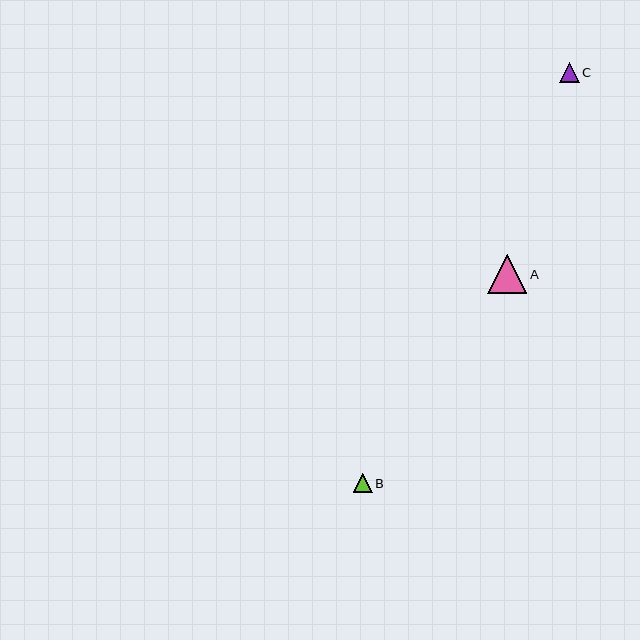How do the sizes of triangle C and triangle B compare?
Triangle C and triangle B are approximately the same size.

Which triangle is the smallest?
Triangle B is the smallest with a size of approximately 18 pixels.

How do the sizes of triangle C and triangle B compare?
Triangle C and triangle B are approximately the same size.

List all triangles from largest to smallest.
From largest to smallest: A, C, B.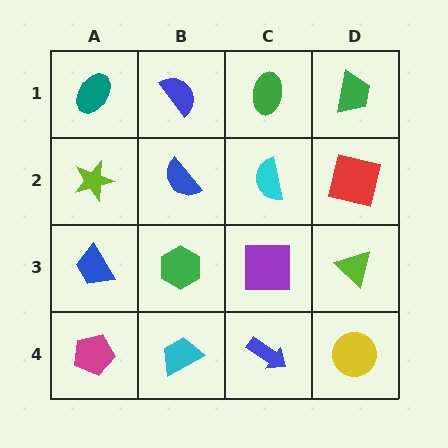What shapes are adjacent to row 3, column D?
A red square (row 2, column D), a yellow circle (row 4, column D), a purple square (row 3, column C).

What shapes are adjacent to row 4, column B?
A green hexagon (row 3, column B), a magenta pentagon (row 4, column A), a blue arrow (row 4, column C).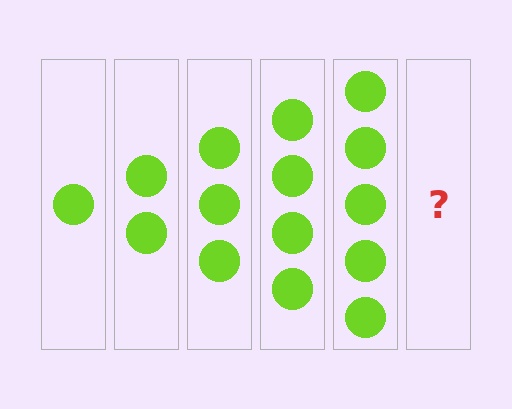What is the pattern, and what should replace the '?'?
The pattern is that each step adds one more circle. The '?' should be 6 circles.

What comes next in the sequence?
The next element should be 6 circles.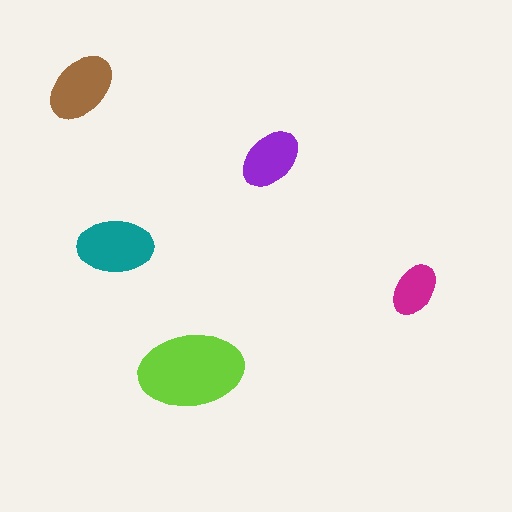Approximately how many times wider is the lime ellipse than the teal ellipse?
About 1.5 times wider.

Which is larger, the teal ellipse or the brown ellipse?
The teal one.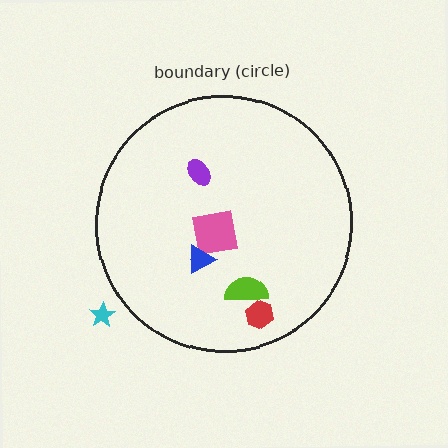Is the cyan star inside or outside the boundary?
Outside.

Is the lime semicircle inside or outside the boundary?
Inside.